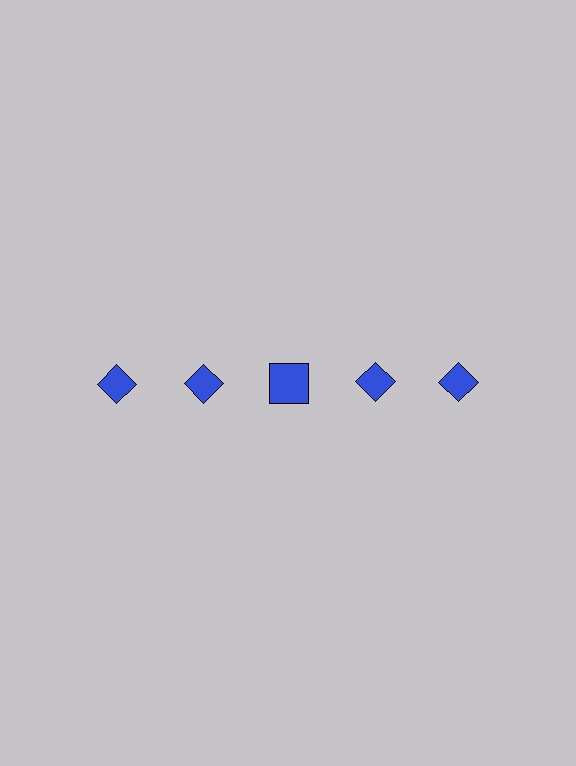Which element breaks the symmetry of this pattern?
The blue square in the top row, center column breaks the symmetry. All other shapes are blue diamonds.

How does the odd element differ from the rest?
It has a different shape: square instead of diamond.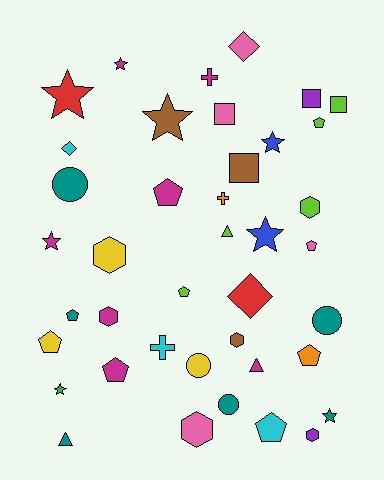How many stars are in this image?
There are 8 stars.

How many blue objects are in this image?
There are 2 blue objects.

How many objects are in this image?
There are 40 objects.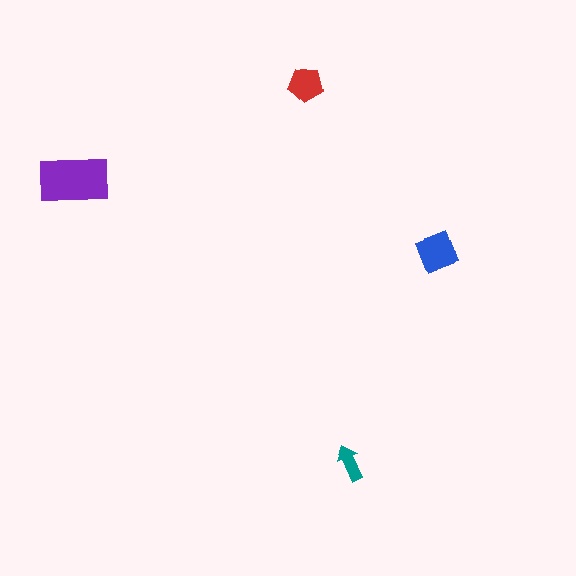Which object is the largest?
The purple rectangle.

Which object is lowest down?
The teal arrow is bottommost.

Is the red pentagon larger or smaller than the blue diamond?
Smaller.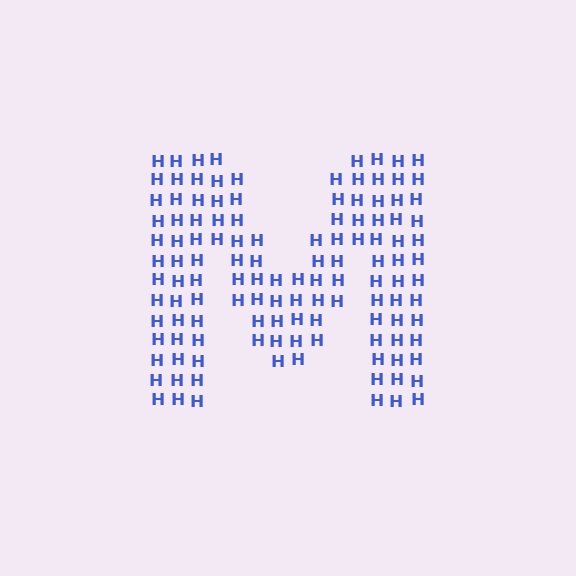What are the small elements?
The small elements are letter H's.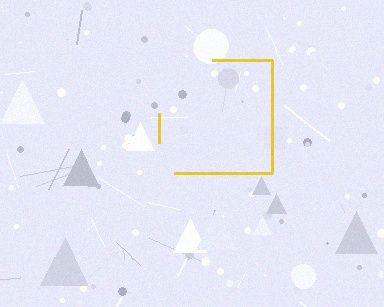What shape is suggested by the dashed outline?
The dashed outline suggests a square.